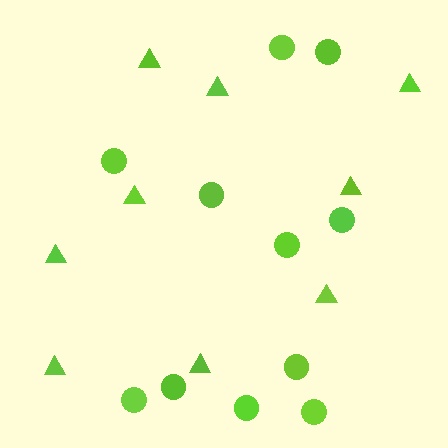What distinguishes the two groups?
There are 2 groups: one group of triangles (9) and one group of circles (11).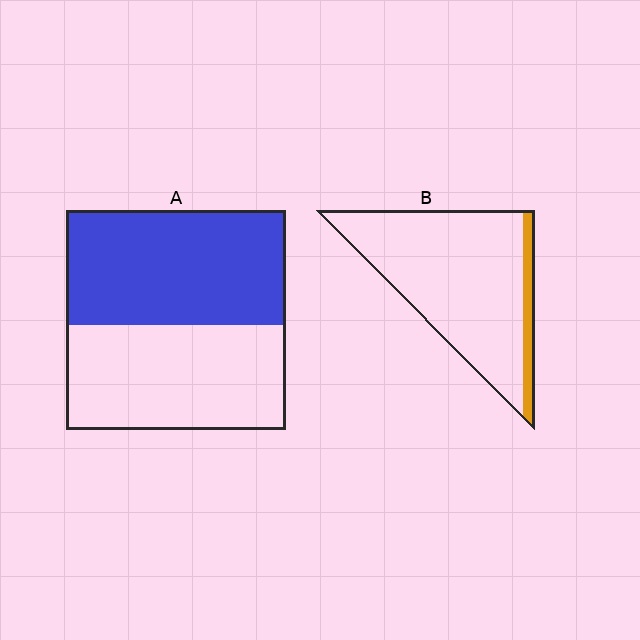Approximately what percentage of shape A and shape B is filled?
A is approximately 50% and B is approximately 10%.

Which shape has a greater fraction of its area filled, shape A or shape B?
Shape A.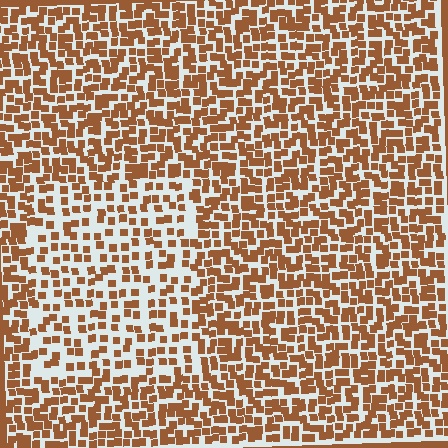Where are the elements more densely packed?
The elements are more densely packed outside the rectangle boundary.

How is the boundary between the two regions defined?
The boundary is defined by a change in element density (approximately 1.8x ratio). All elements are the same color, size, and shape.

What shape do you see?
I see a rectangle.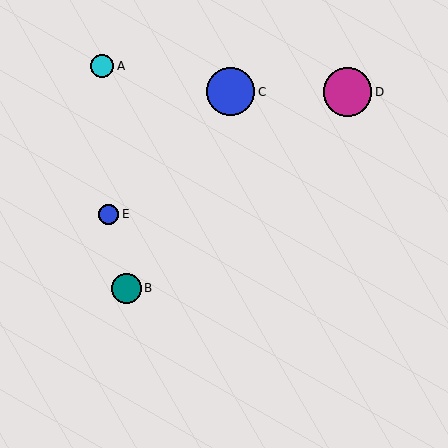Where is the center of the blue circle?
The center of the blue circle is at (230, 92).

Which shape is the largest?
The magenta circle (labeled D) is the largest.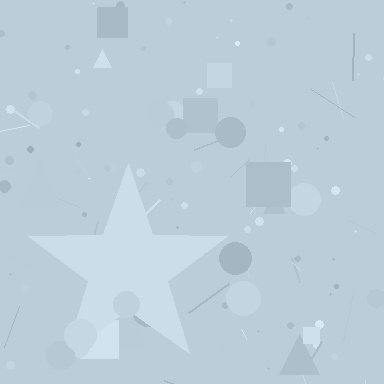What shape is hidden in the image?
A star is hidden in the image.